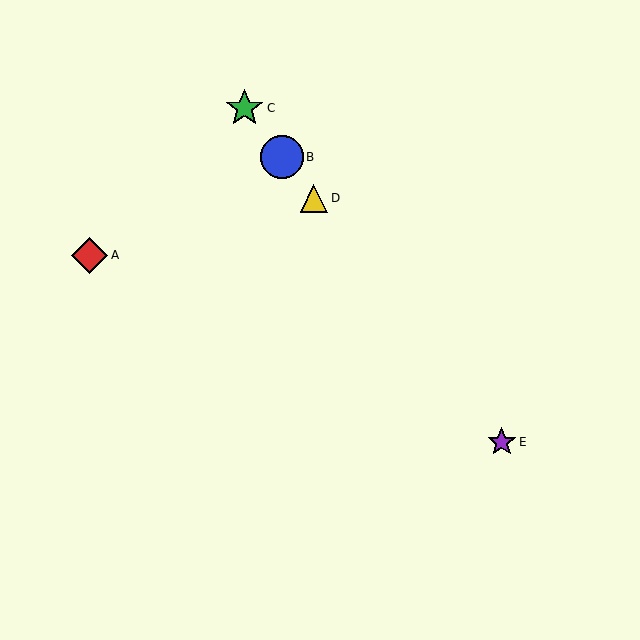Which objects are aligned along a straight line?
Objects B, C, D, E are aligned along a straight line.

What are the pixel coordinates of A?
Object A is at (89, 255).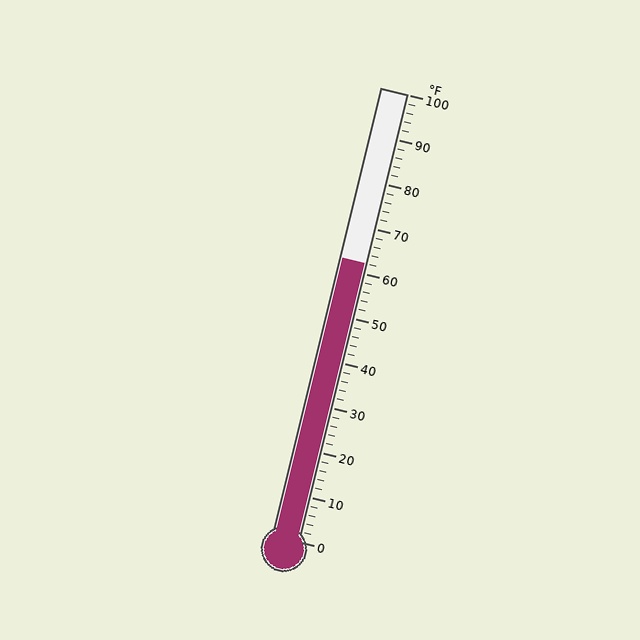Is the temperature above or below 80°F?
The temperature is below 80°F.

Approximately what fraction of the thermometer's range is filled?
The thermometer is filled to approximately 60% of its range.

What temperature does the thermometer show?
The thermometer shows approximately 62°F.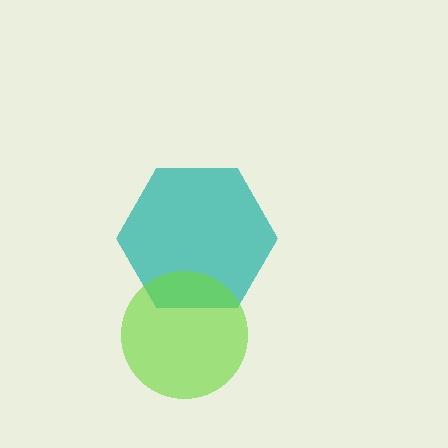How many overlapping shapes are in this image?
There are 2 overlapping shapes in the image.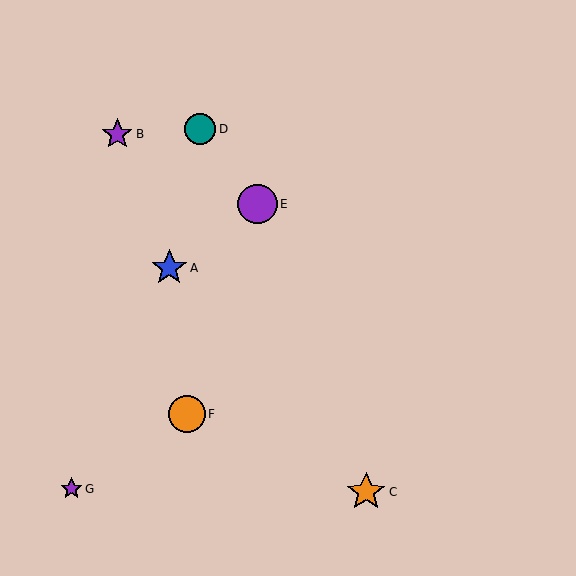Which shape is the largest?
The purple circle (labeled E) is the largest.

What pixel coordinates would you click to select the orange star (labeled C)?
Click at (366, 492) to select the orange star C.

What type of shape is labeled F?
Shape F is an orange circle.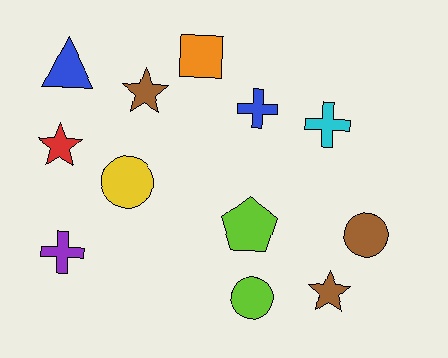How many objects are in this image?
There are 12 objects.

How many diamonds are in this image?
There are no diamonds.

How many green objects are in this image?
There are no green objects.